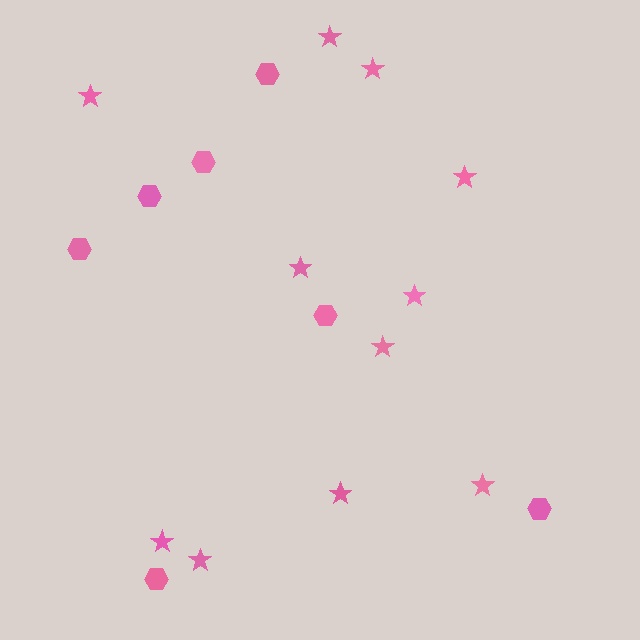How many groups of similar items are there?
There are 2 groups: one group of stars (11) and one group of hexagons (7).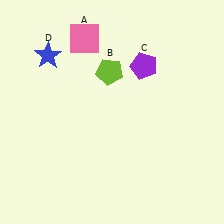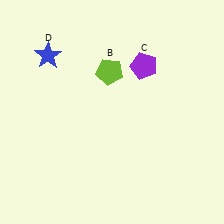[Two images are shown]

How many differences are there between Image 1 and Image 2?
There is 1 difference between the two images.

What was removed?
The pink square (A) was removed in Image 2.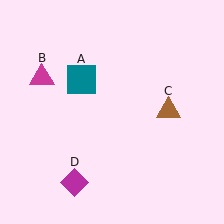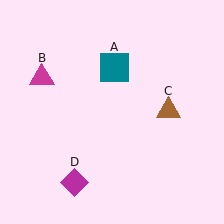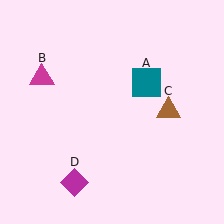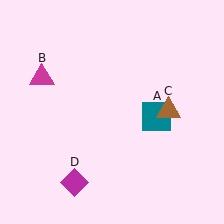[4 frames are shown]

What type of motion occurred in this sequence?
The teal square (object A) rotated clockwise around the center of the scene.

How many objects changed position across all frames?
1 object changed position: teal square (object A).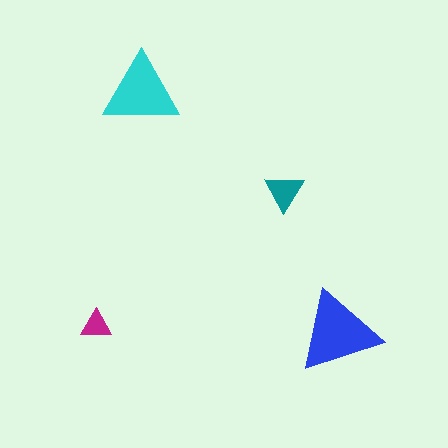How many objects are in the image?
There are 4 objects in the image.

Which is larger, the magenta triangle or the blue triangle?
The blue one.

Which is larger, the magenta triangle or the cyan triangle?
The cyan one.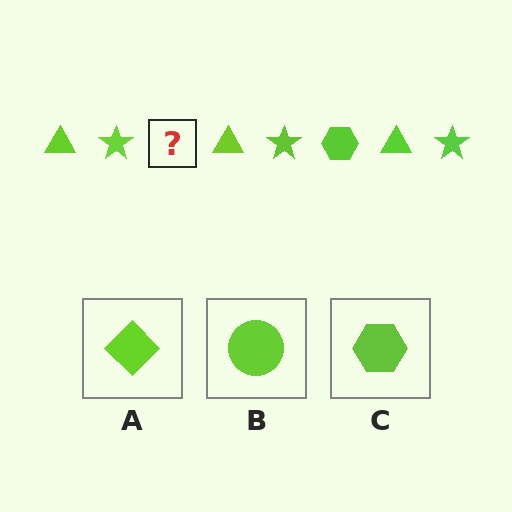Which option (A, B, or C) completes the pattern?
C.